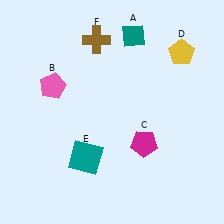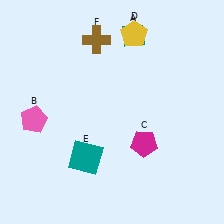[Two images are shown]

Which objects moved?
The objects that moved are: the pink pentagon (B), the yellow pentagon (D).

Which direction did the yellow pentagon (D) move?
The yellow pentagon (D) moved left.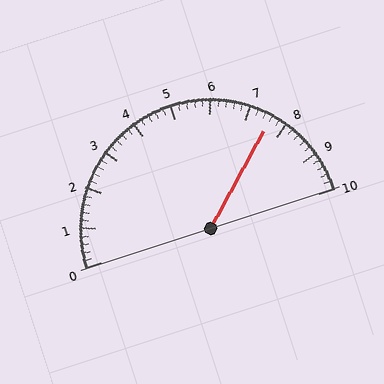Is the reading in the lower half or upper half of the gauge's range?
The reading is in the upper half of the range (0 to 10).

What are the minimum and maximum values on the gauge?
The gauge ranges from 0 to 10.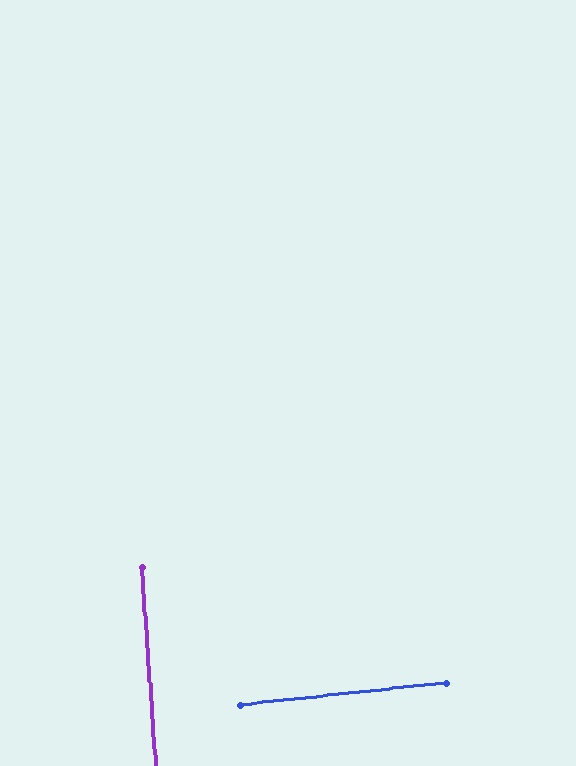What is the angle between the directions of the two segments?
Approximately 88 degrees.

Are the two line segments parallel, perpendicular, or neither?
Perpendicular — they meet at approximately 88°.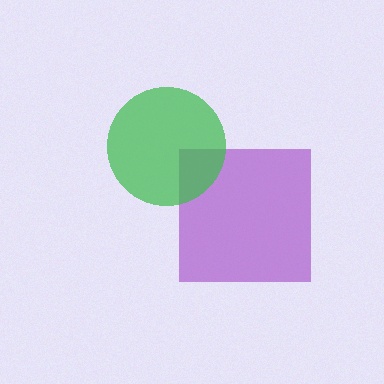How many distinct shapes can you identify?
There are 2 distinct shapes: a purple square, a green circle.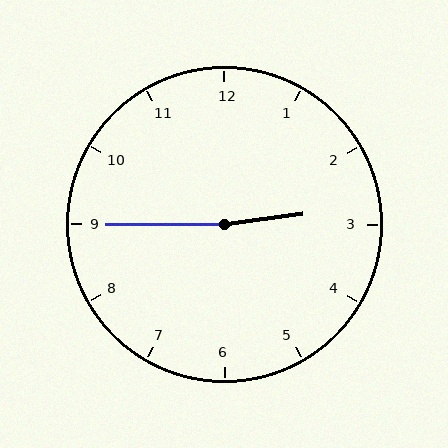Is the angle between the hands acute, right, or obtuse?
It is obtuse.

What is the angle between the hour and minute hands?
Approximately 172 degrees.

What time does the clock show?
2:45.